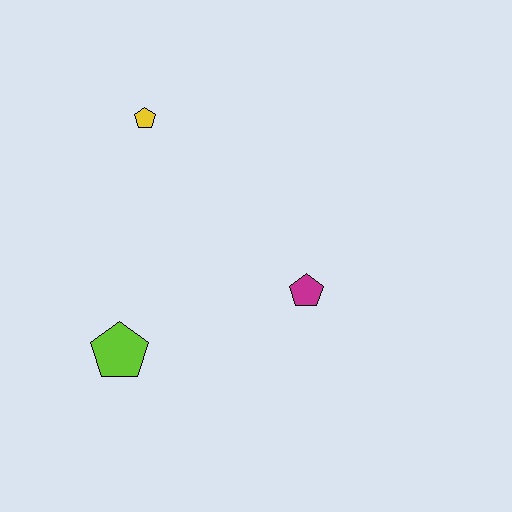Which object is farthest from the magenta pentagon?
The yellow pentagon is farthest from the magenta pentagon.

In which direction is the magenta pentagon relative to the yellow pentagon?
The magenta pentagon is below the yellow pentagon.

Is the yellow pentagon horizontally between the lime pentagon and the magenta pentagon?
Yes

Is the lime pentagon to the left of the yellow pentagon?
Yes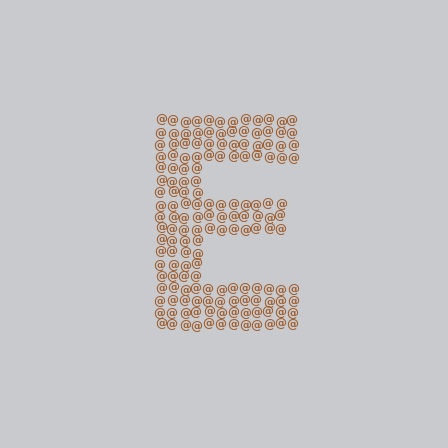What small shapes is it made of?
It is made of small at signs.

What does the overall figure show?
The overall figure shows the letter E.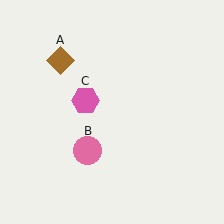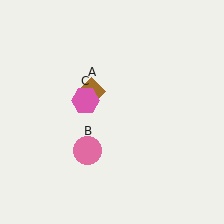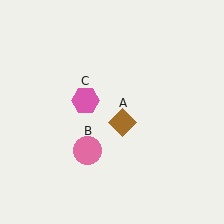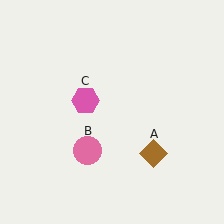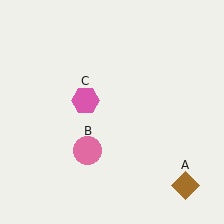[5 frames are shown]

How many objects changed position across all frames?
1 object changed position: brown diamond (object A).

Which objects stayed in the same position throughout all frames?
Pink circle (object B) and pink hexagon (object C) remained stationary.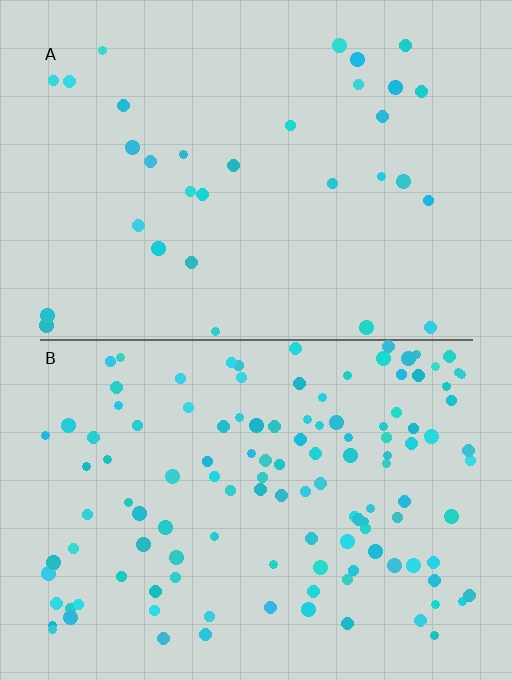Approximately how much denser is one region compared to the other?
Approximately 3.9× — region B over region A.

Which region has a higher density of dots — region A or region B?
B (the bottom).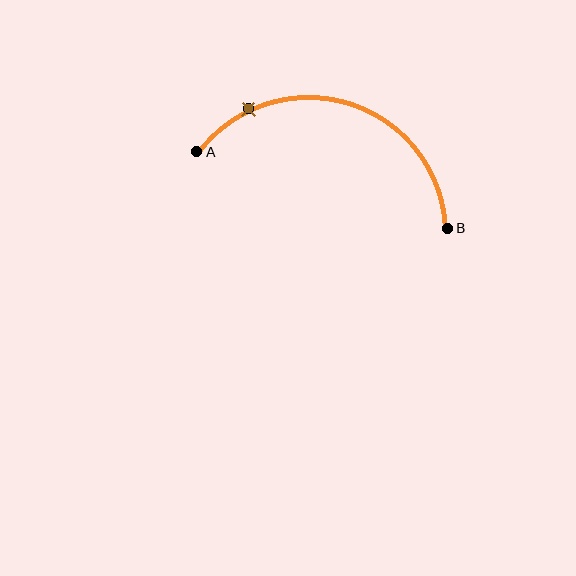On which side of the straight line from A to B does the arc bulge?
The arc bulges above the straight line connecting A and B.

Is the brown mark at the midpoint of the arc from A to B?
No. The brown mark lies on the arc but is closer to endpoint A. The arc midpoint would be at the point on the curve equidistant along the arc from both A and B.